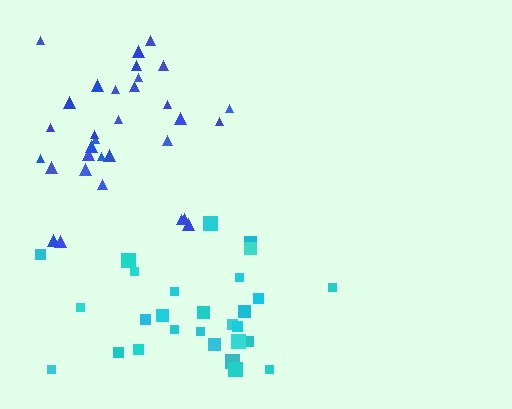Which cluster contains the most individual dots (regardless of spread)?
Blue (32).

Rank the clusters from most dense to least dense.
blue, cyan.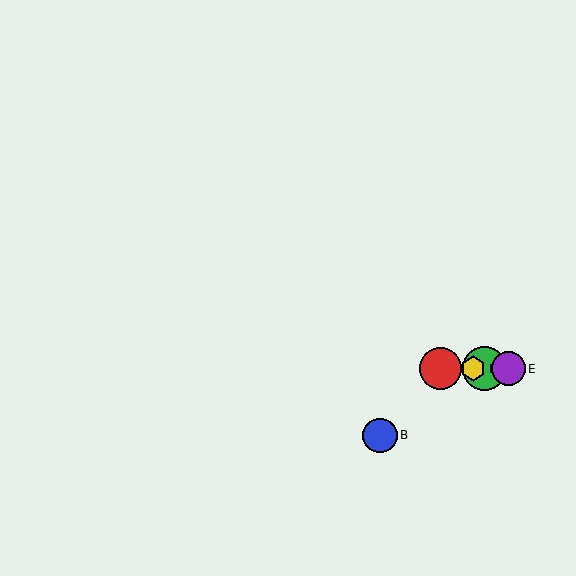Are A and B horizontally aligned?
No, A is at y≈369 and B is at y≈435.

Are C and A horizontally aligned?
Yes, both are at y≈369.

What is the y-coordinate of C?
Object C is at y≈369.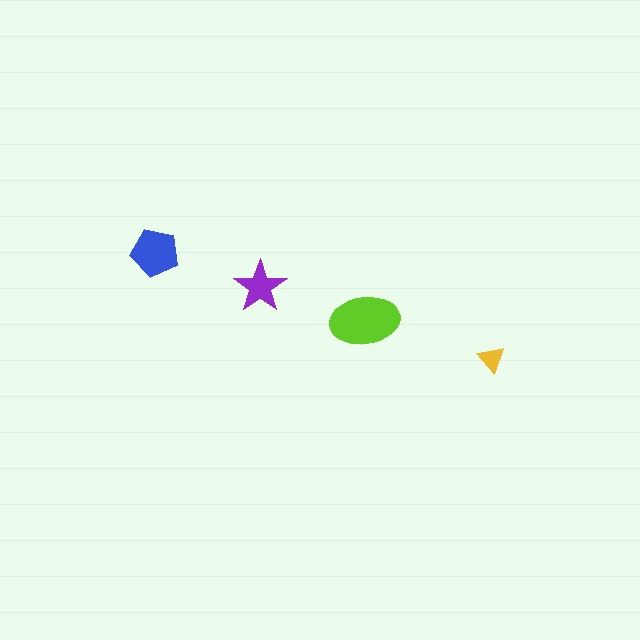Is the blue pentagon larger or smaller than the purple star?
Larger.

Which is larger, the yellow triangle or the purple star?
The purple star.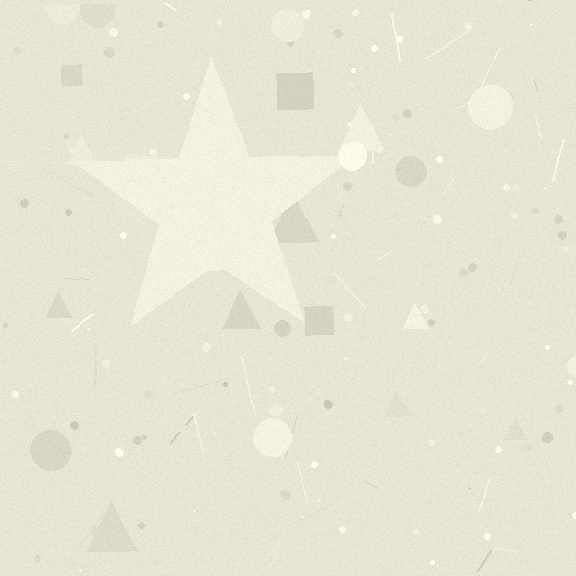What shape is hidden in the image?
A star is hidden in the image.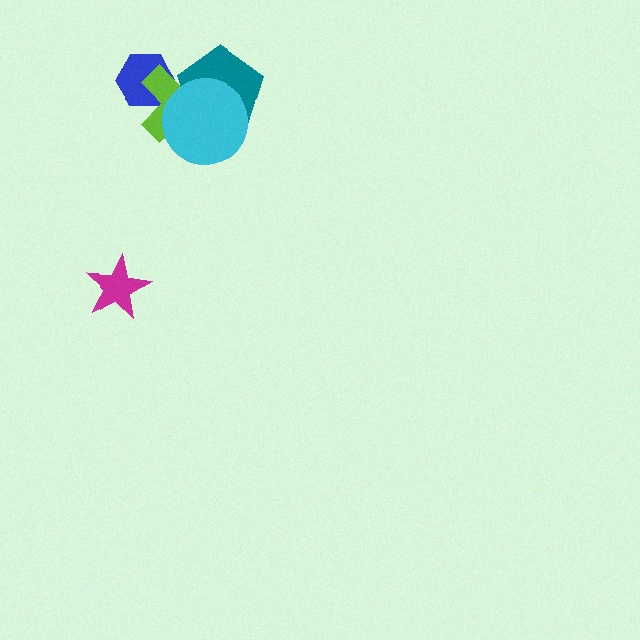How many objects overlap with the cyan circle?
2 objects overlap with the cyan circle.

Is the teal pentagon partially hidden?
Yes, it is partially covered by another shape.